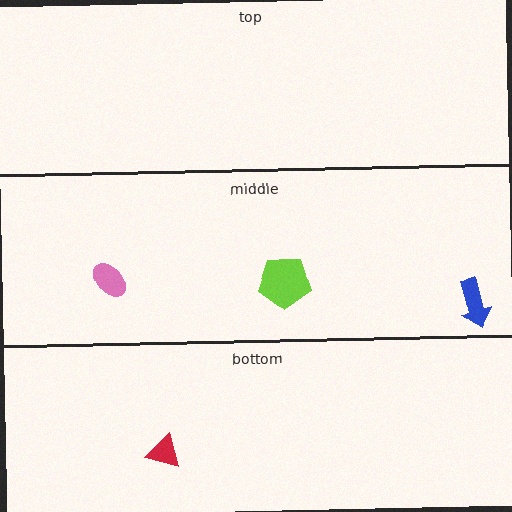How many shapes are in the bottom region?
1.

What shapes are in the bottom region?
The red triangle.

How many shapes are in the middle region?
3.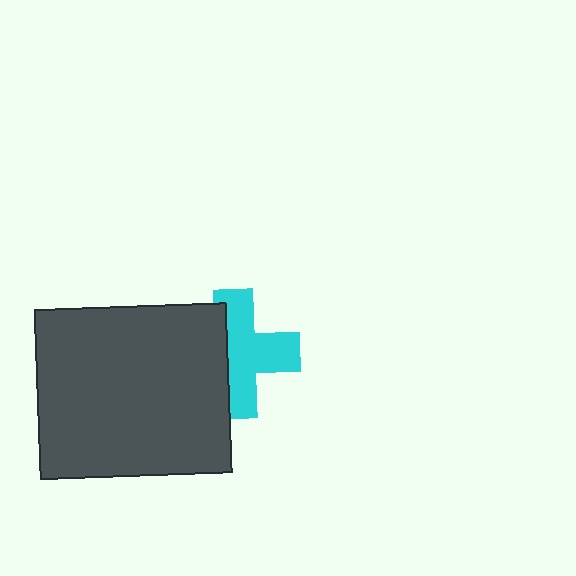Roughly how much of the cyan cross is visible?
About half of it is visible (roughly 63%).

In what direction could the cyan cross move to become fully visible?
The cyan cross could move right. That would shift it out from behind the dark gray rectangle entirely.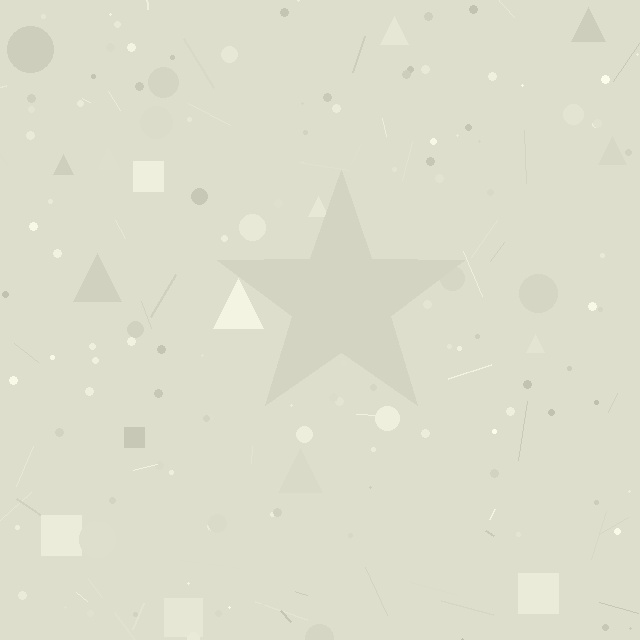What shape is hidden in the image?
A star is hidden in the image.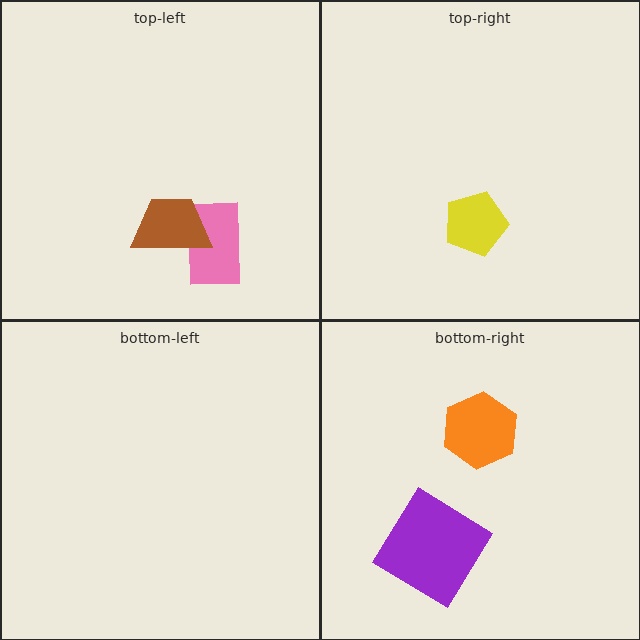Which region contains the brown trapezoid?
The top-left region.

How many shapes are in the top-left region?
2.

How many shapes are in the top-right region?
1.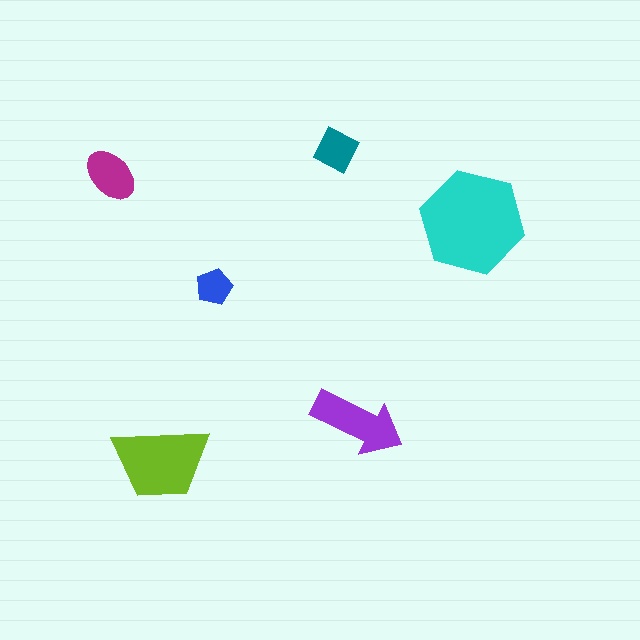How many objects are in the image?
There are 6 objects in the image.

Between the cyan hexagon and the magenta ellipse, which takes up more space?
The cyan hexagon.